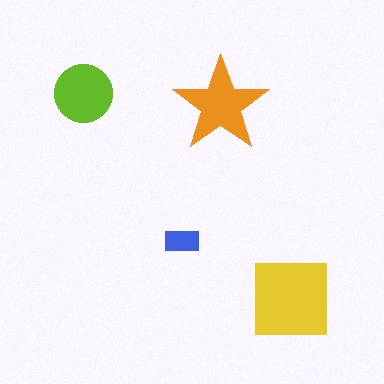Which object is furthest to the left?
The lime circle is leftmost.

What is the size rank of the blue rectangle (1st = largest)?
4th.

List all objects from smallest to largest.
The blue rectangle, the lime circle, the orange star, the yellow square.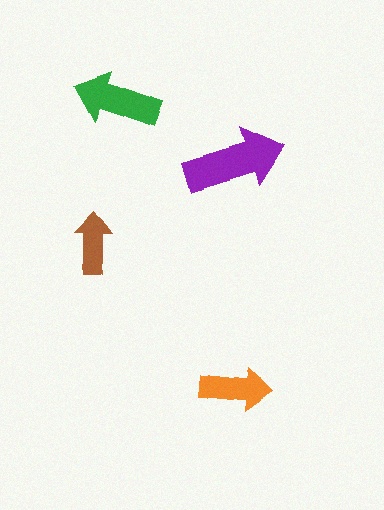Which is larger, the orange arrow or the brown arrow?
The orange one.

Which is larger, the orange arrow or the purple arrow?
The purple one.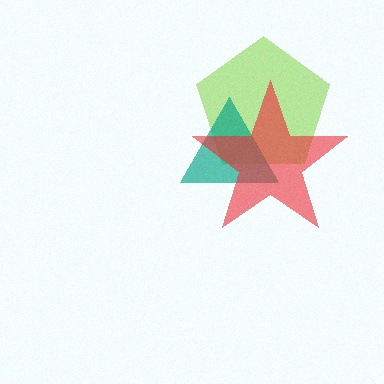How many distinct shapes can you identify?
There are 3 distinct shapes: a lime pentagon, a teal triangle, a red star.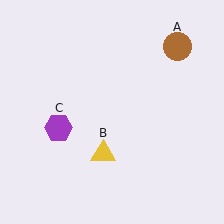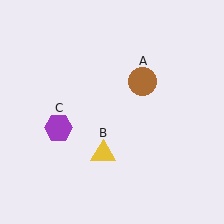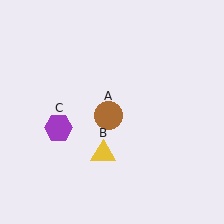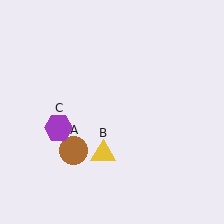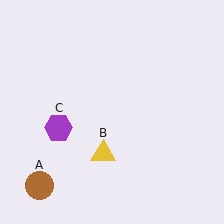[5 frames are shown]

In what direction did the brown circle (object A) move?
The brown circle (object A) moved down and to the left.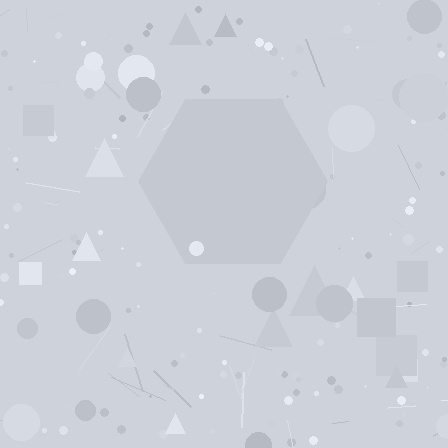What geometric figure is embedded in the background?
A hexagon is embedded in the background.